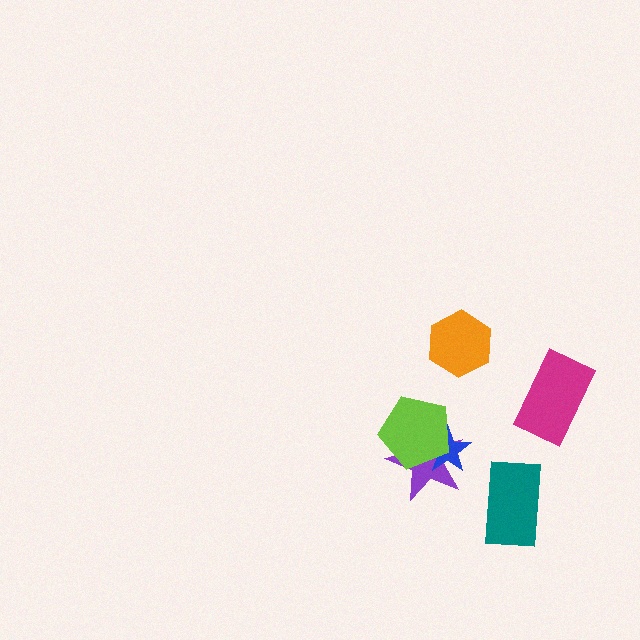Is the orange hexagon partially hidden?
No, no other shape covers it.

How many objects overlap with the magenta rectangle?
0 objects overlap with the magenta rectangle.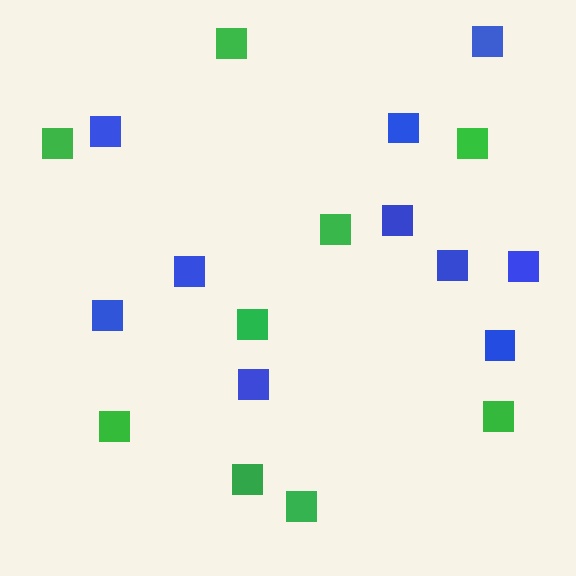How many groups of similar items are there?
There are 2 groups: one group of green squares (9) and one group of blue squares (10).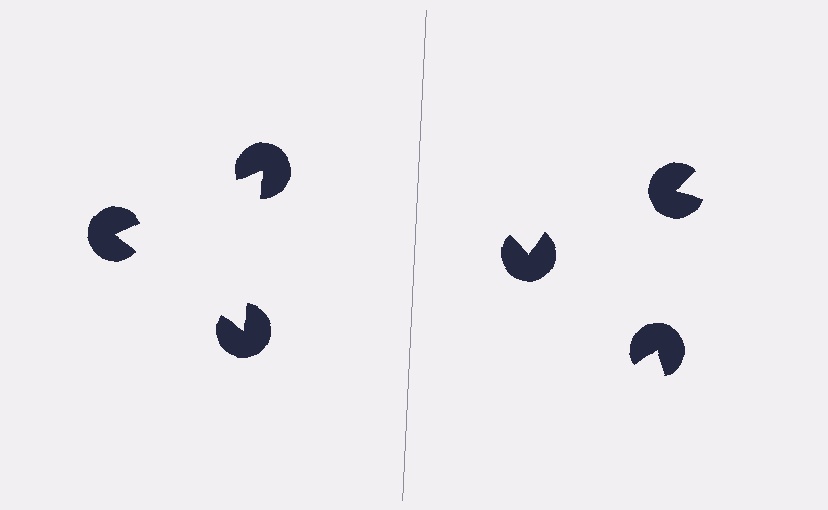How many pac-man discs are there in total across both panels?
6 — 3 on each side.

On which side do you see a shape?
An illusory triangle appears on the left side. On the right side the wedge cuts are rotated, so no coherent shape forms.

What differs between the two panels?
The pac-man discs are positioned identically on both sides; only the wedge orientations differ. On the left they align to a triangle; on the right they are misaligned.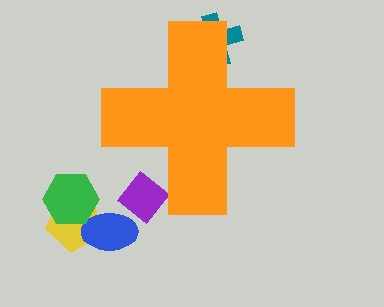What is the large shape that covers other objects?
An orange cross.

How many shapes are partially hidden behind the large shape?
2 shapes are partially hidden.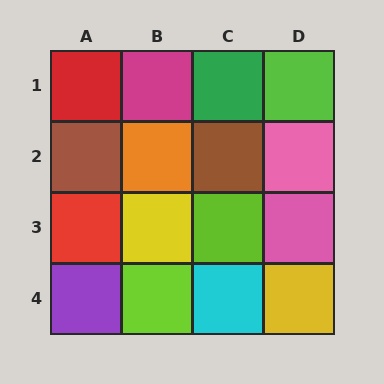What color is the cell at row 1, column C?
Green.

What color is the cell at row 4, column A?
Purple.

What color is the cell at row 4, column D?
Yellow.